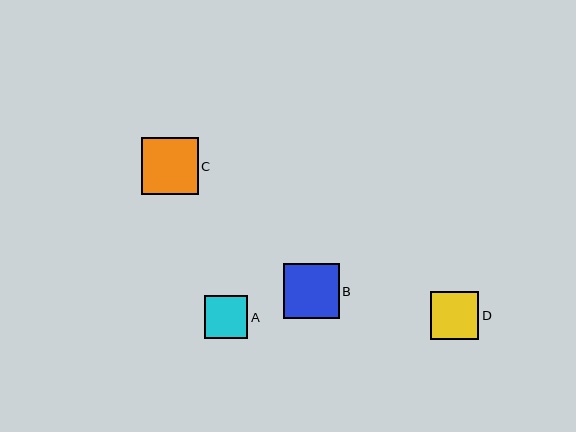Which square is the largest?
Square C is the largest with a size of approximately 57 pixels.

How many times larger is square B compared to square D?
Square B is approximately 1.1 times the size of square D.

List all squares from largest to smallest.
From largest to smallest: C, B, D, A.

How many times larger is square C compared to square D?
Square C is approximately 1.2 times the size of square D.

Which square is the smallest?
Square A is the smallest with a size of approximately 43 pixels.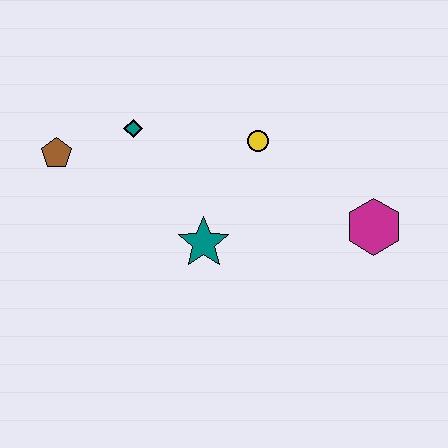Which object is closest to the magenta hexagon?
The yellow circle is closest to the magenta hexagon.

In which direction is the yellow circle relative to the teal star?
The yellow circle is above the teal star.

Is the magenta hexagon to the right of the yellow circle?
Yes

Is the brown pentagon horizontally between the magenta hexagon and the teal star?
No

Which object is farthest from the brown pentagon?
The magenta hexagon is farthest from the brown pentagon.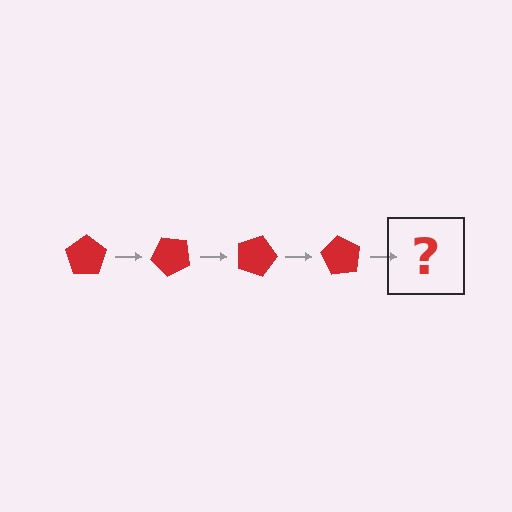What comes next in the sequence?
The next element should be a red pentagon rotated 180 degrees.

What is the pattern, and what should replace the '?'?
The pattern is that the pentagon rotates 45 degrees each step. The '?' should be a red pentagon rotated 180 degrees.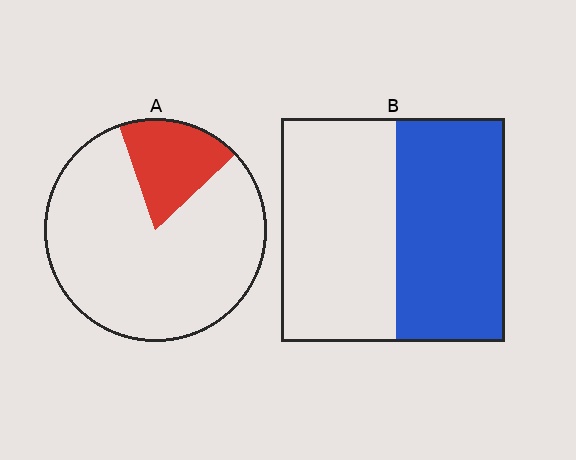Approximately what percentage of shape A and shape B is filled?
A is approximately 20% and B is approximately 50%.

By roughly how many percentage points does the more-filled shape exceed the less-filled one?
By roughly 30 percentage points (B over A).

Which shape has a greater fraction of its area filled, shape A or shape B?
Shape B.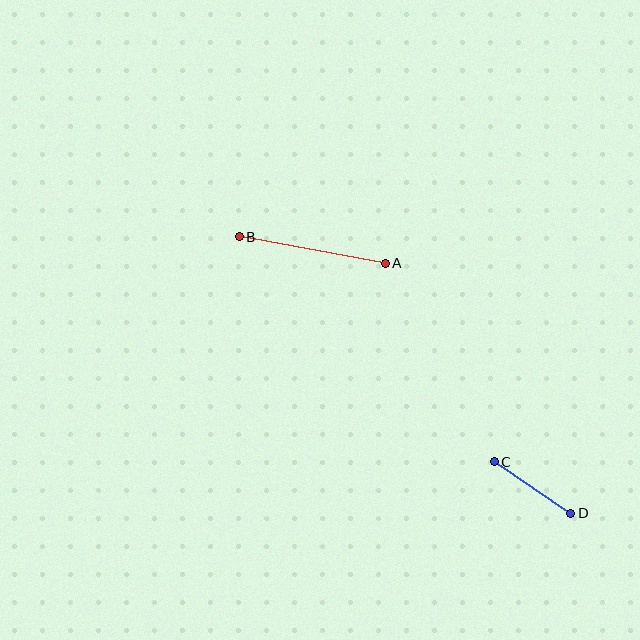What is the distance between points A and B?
The distance is approximately 148 pixels.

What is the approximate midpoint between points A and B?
The midpoint is at approximately (312, 250) pixels.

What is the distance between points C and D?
The distance is approximately 92 pixels.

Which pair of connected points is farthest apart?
Points A and B are farthest apart.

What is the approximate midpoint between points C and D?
The midpoint is at approximately (533, 487) pixels.